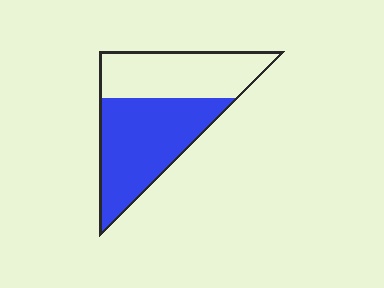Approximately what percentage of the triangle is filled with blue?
Approximately 55%.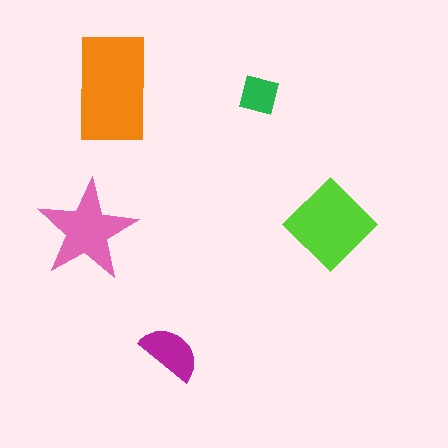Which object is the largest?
The orange rectangle.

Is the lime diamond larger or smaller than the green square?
Larger.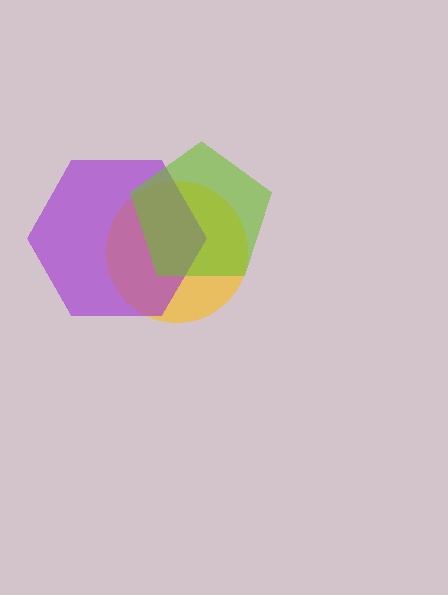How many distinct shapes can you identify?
There are 3 distinct shapes: a yellow circle, a purple hexagon, a lime pentagon.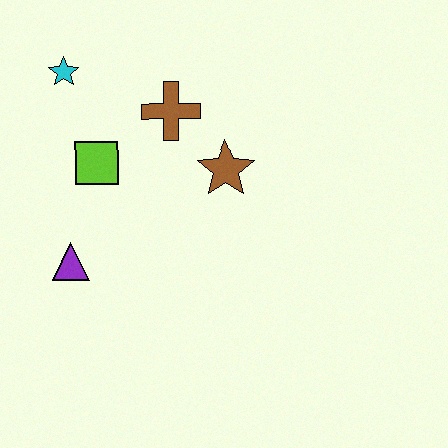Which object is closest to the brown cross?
The brown star is closest to the brown cross.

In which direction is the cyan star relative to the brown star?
The cyan star is to the left of the brown star.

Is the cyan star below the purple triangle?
No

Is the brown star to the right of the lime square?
Yes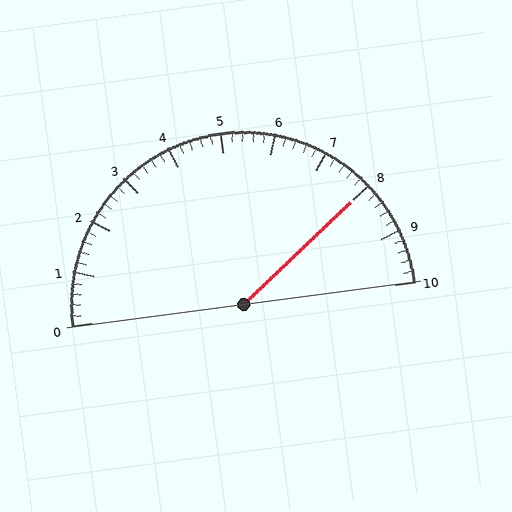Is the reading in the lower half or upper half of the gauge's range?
The reading is in the upper half of the range (0 to 10).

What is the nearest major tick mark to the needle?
The nearest major tick mark is 8.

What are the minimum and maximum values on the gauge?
The gauge ranges from 0 to 10.